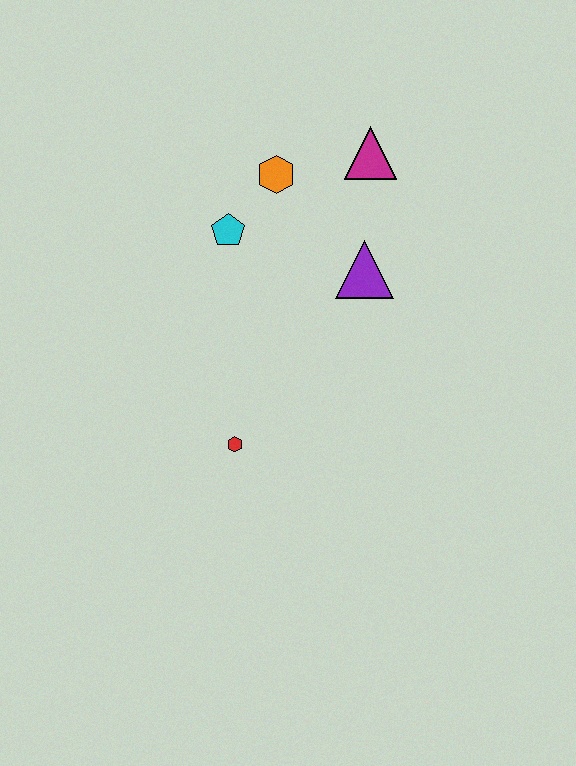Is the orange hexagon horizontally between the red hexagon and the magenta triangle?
Yes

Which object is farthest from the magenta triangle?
The red hexagon is farthest from the magenta triangle.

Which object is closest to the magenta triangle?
The orange hexagon is closest to the magenta triangle.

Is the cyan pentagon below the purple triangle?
No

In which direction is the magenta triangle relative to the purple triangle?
The magenta triangle is above the purple triangle.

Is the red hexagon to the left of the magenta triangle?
Yes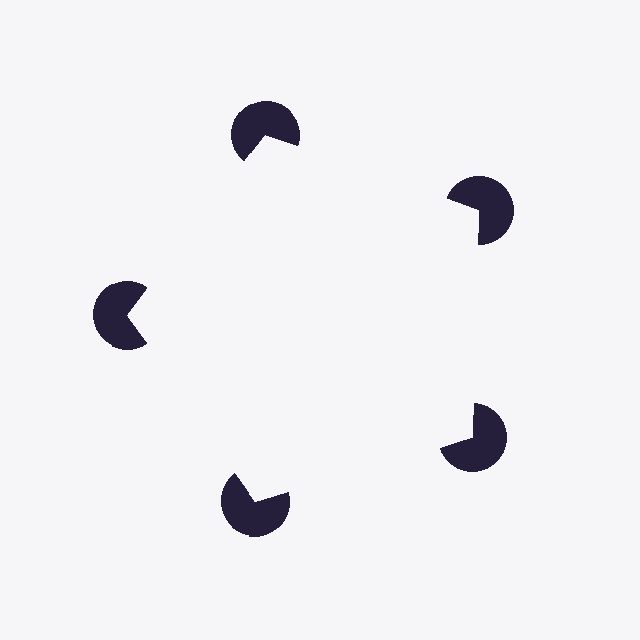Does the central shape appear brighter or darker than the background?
It typically appears slightly brighter than the background, even though no actual brightness change is drawn.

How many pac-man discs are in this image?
There are 5 — one at each vertex of the illusory pentagon.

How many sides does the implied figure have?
5 sides.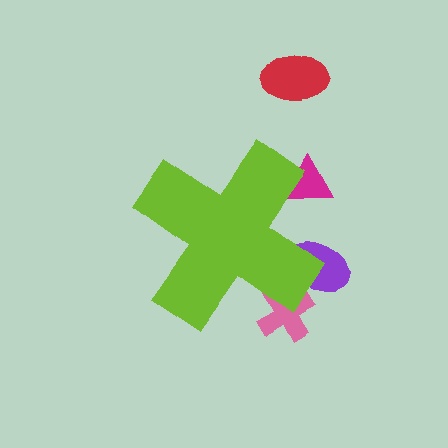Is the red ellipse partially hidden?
No, the red ellipse is fully visible.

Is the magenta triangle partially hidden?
Yes, the magenta triangle is partially hidden behind the lime cross.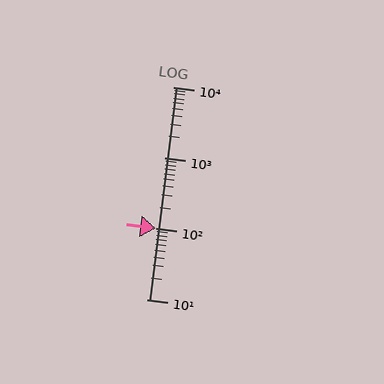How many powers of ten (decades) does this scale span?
The scale spans 3 decades, from 10 to 10000.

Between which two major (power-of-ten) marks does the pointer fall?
The pointer is between 100 and 1000.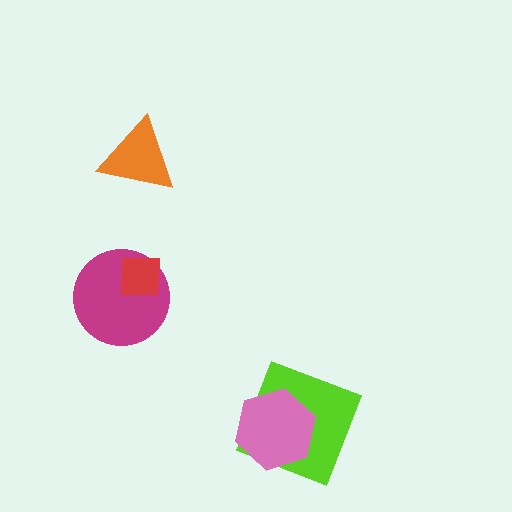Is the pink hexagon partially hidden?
No, no other shape covers it.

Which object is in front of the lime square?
The pink hexagon is in front of the lime square.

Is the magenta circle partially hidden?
Yes, it is partially covered by another shape.